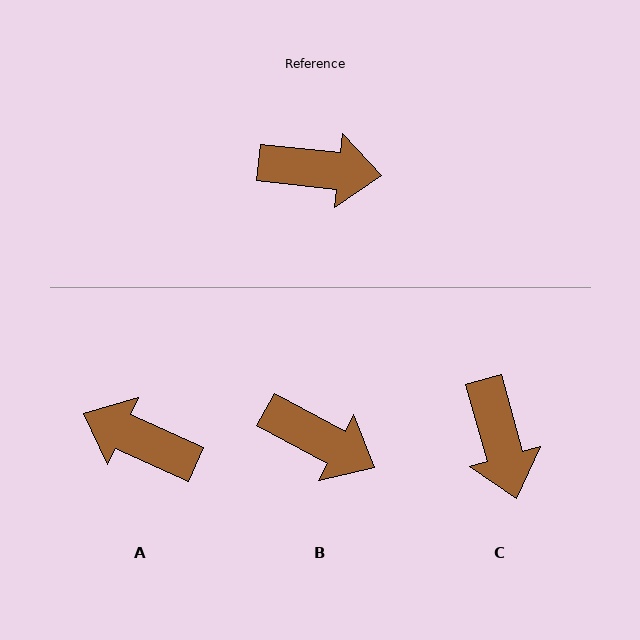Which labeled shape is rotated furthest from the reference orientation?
A, about 161 degrees away.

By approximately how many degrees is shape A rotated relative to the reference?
Approximately 161 degrees counter-clockwise.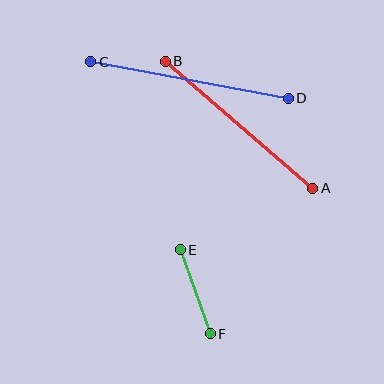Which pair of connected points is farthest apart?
Points C and D are farthest apart.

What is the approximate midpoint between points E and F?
The midpoint is at approximately (195, 292) pixels.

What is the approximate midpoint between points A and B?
The midpoint is at approximately (239, 125) pixels.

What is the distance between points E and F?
The distance is approximately 89 pixels.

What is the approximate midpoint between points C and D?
The midpoint is at approximately (189, 80) pixels.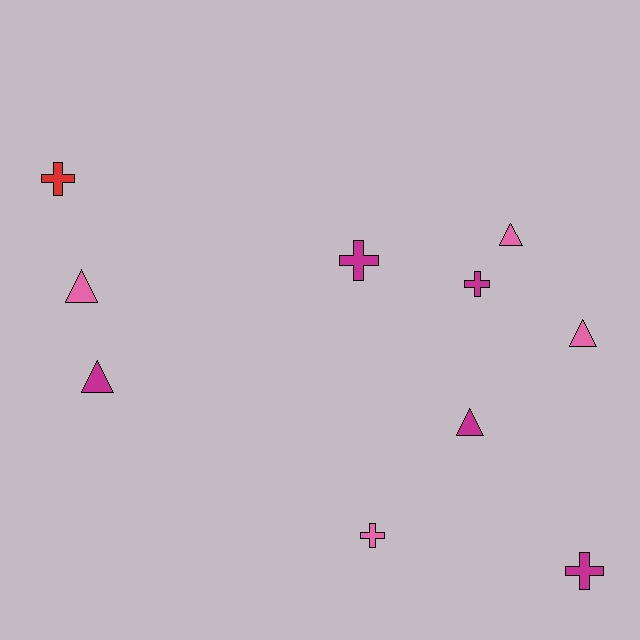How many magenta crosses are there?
There are 3 magenta crosses.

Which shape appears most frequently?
Cross, with 5 objects.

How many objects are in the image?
There are 10 objects.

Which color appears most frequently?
Magenta, with 5 objects.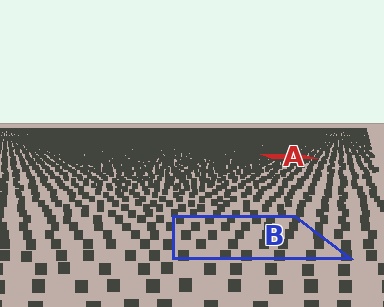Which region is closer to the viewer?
Region B is closer. The texture elements there are larger and more spread out.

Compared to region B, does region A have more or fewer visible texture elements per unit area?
Region A has more texture elements per unit area — they are packed more densely because it is farther away.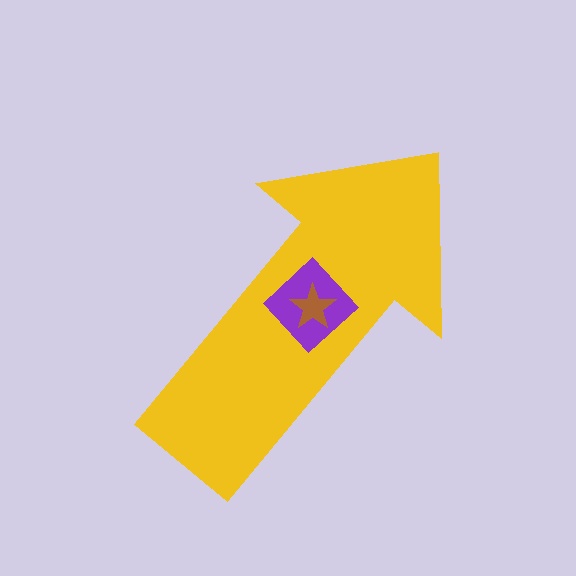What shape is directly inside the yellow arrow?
The purple diamond.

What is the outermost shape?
The yellow arrow.